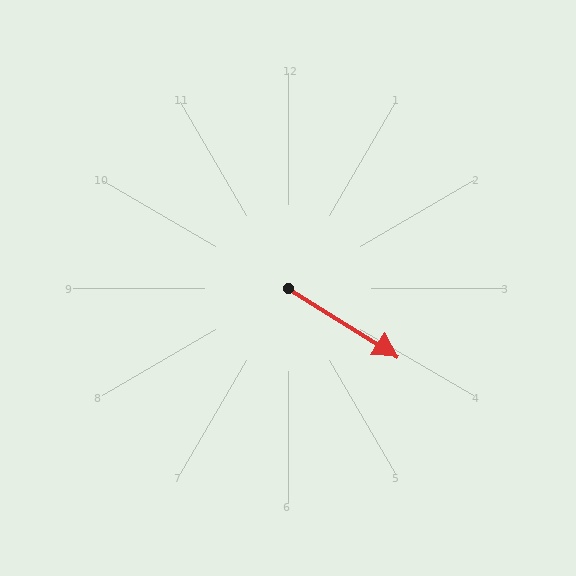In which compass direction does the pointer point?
Southeast.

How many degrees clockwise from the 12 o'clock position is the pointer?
Approximately 122 degrees.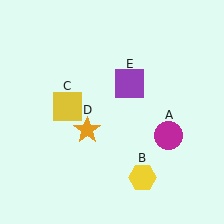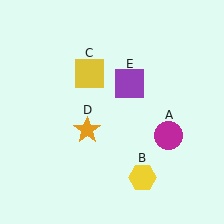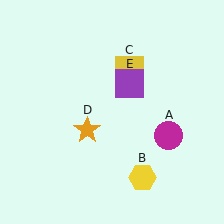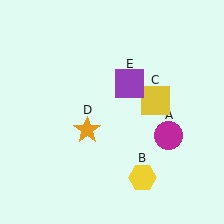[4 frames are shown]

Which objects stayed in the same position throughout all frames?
Magenta circle (object A) and yellow hexagon (object B) and orange star (object D) and purple square (object E) remained stationary.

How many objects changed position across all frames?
1 object changed position: yellow square (object C).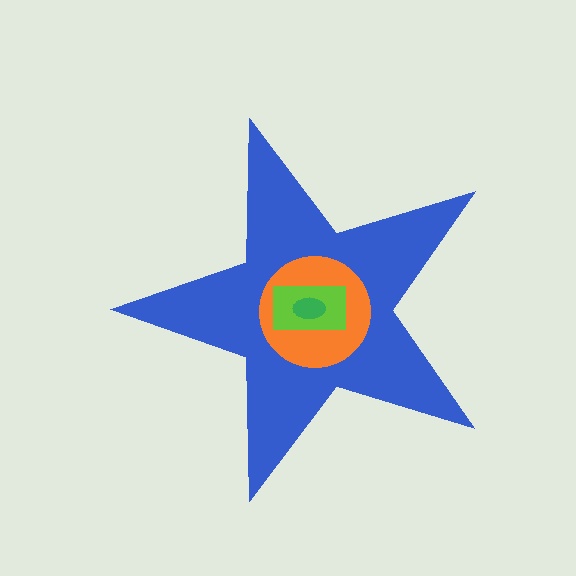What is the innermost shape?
The green ellipse.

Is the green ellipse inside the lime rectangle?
Yes.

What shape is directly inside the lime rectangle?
The green ellipse.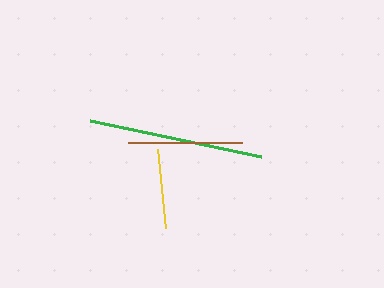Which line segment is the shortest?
The yellow line is the shortest at approximately 80 pixels.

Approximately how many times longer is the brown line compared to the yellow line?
The brown line is approximately 1.4 times the length of the yellow line.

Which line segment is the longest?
The green line is the longest at approximately 175 pixels.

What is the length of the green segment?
The green segment is approximately 175 pixels long.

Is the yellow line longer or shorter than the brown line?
The brown line is longer than the yellow line.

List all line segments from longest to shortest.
From longest to shortest: green, brown, yellow.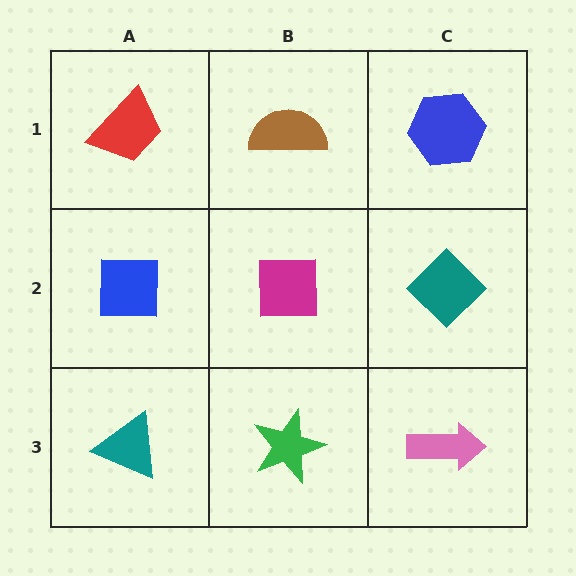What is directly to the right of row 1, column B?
A blue hexagon.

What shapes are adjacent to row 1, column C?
A teal diamond (row 2, column C), a brown semicircle (row 1, column B).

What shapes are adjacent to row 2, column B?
A brown semicircle (row 1, column B), a green star (row 3, column B), a blue square (row 2, column A), a teal diamond (row 2, column C).